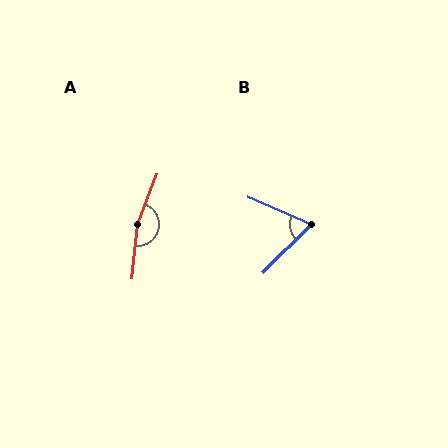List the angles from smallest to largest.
B (68°), A (165°).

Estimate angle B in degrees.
Approximately 68 degrees.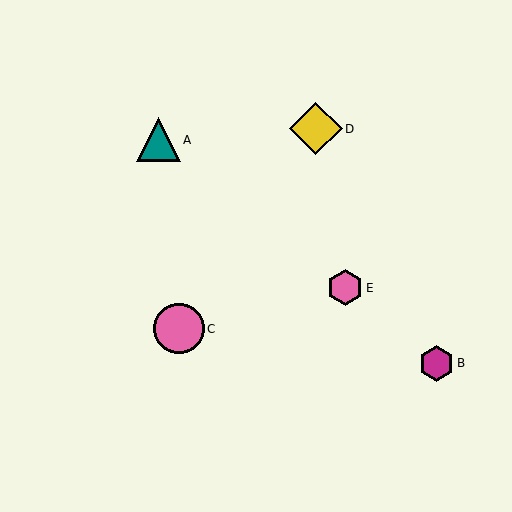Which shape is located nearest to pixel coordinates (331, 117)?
The yellow diamond (labeled D) at (316, 129) is nearest to that location.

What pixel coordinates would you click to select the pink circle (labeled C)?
Click at (179, 329) to select the pink circle C.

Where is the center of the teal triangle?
The center of the teal triangle is at (158, 140).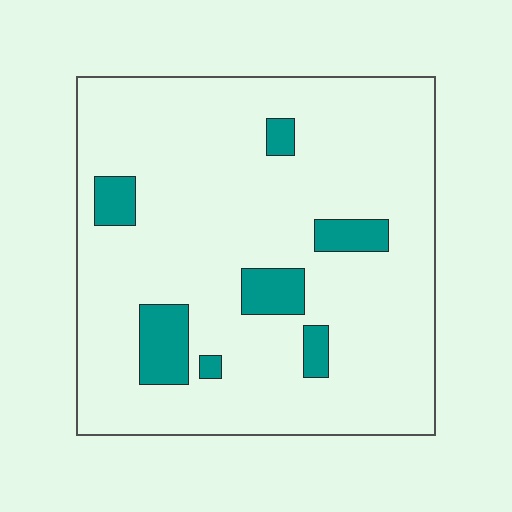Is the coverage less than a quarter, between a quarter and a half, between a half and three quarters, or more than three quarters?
Less than a quarter.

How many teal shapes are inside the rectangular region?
7.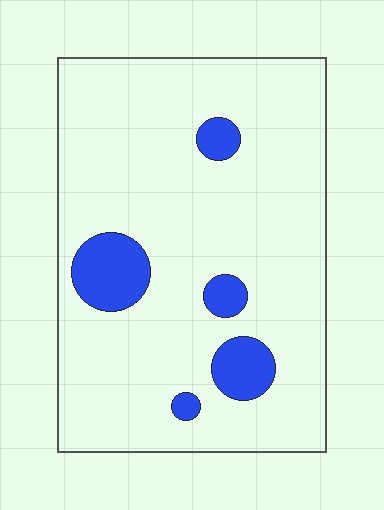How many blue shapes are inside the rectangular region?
5.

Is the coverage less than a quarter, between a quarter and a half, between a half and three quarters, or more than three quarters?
Less than a quarter.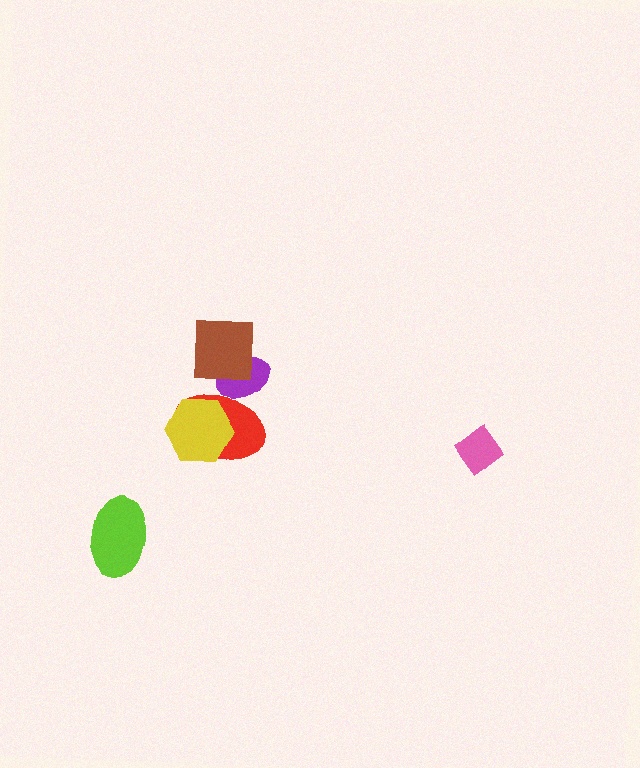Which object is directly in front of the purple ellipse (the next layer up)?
The red ellipse is directly in front of the purple ellipse.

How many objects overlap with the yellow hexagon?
1 object overlaps with the yellow hexagon.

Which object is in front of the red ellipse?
The yellow hexagon is in front of the red ellipse.